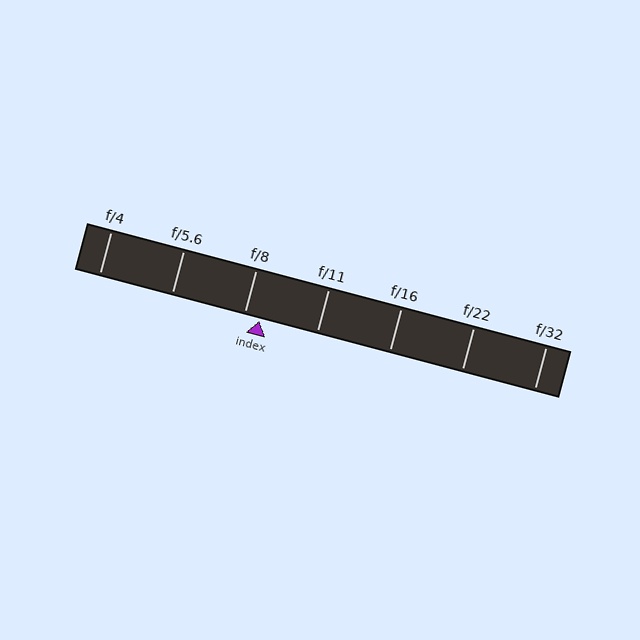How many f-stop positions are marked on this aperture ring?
There are 7 f-stop positions marked.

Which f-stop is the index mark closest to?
The index mark is closest to f/8.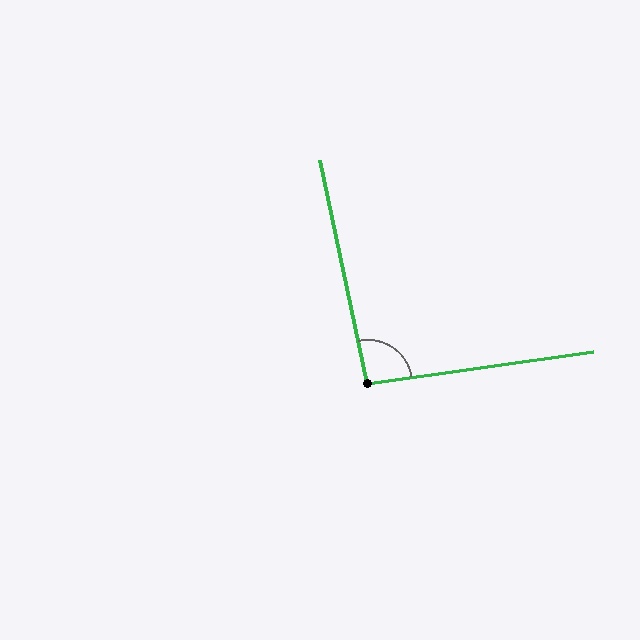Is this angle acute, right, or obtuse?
It is approximately a right angle.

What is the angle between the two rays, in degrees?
Approximately 94 degrees.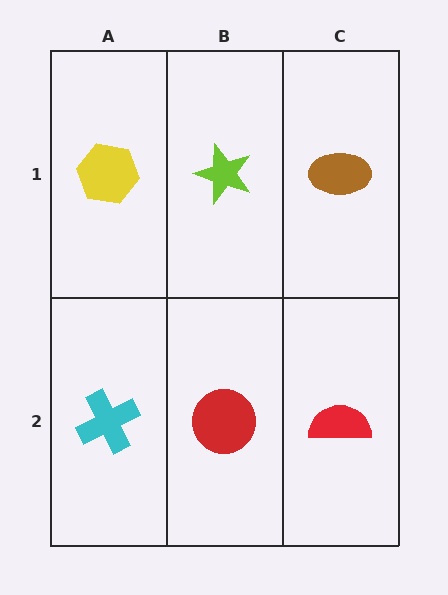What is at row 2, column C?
A red semicircle.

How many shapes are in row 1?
3 shapes.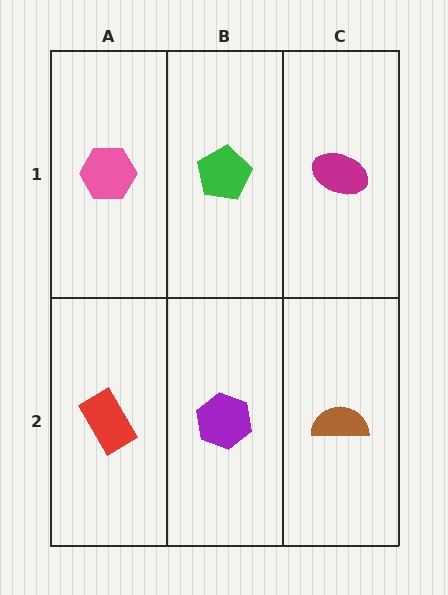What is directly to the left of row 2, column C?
A purple hexagon.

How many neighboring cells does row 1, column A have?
2.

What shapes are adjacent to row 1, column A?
A red rectangle (row 2, column A), a green pentagon (row 1, column B).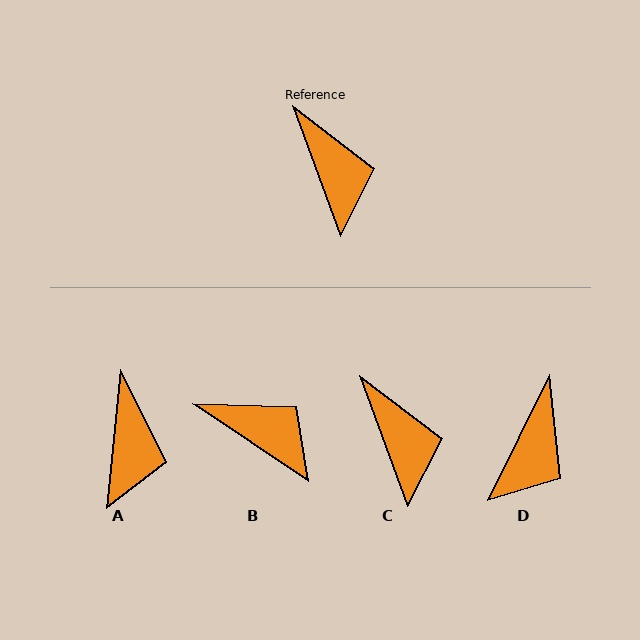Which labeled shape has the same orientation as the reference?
C.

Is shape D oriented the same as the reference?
No, it is off by about 46 degrees.